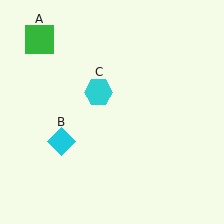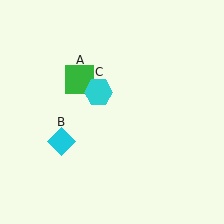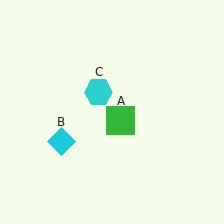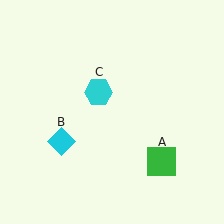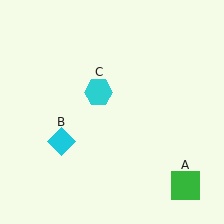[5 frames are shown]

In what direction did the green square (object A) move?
The green square (object A) moved down and to the right.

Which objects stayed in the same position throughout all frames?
Cyan diamond (object B) and cyan hexagon (object C) remained stationary.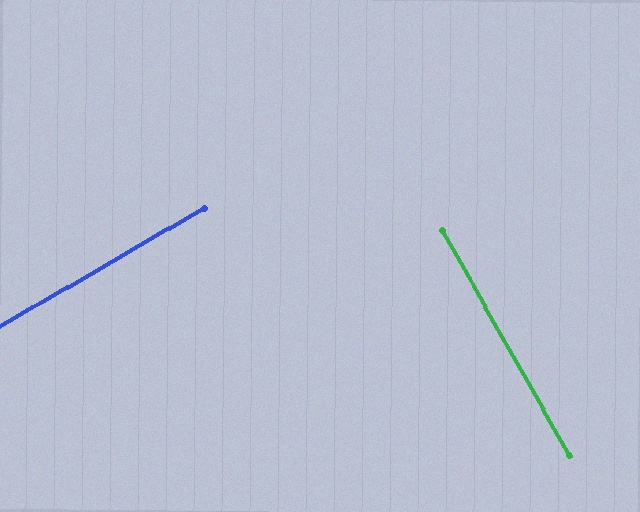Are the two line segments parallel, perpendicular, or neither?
Perpendicular — they meet at approximately 90°.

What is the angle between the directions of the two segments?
Approximately 90 degrees.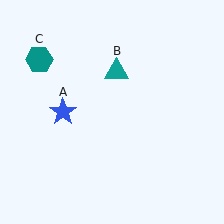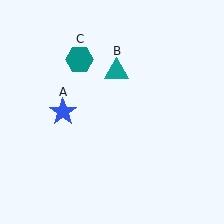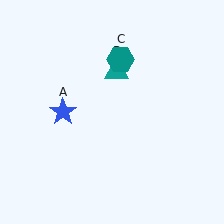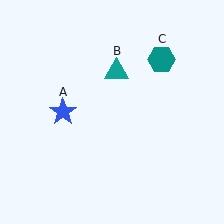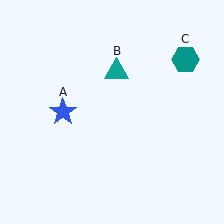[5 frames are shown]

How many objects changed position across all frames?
1 object changed position: teal hexagon (object C).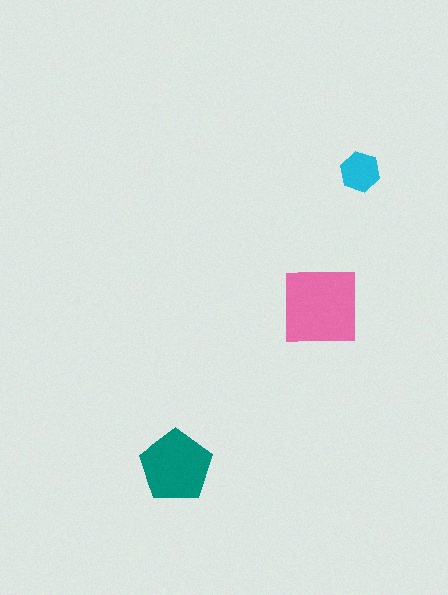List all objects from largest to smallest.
The pink square, the teal pentagon, the cyan hexagon.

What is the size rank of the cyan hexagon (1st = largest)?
3rd.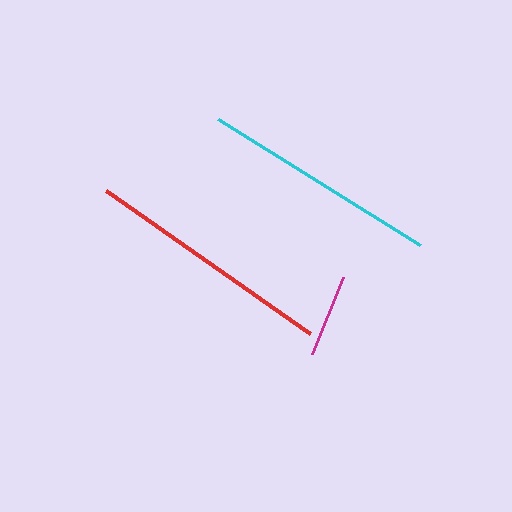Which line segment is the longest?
The red line is the longest at approximately 250 pixels.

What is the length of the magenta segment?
The magenta segment is approximately 82 pixels long.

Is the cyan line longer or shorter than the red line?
The red line is longer than the cyan line.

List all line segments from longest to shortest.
From longest to shortest: red, cyan, magenta.